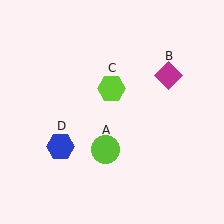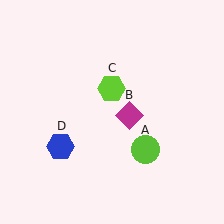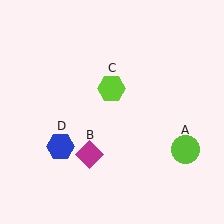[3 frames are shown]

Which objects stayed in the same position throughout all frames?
Lime hexagon (object C) and blue hexagon (object D) remained stationary.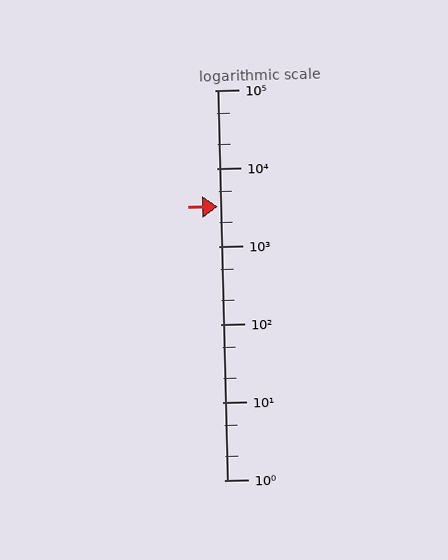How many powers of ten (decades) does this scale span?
The scale spans 5 decades, from 1 to 100000.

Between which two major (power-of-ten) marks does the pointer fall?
The pointer is between 1000 and 10000.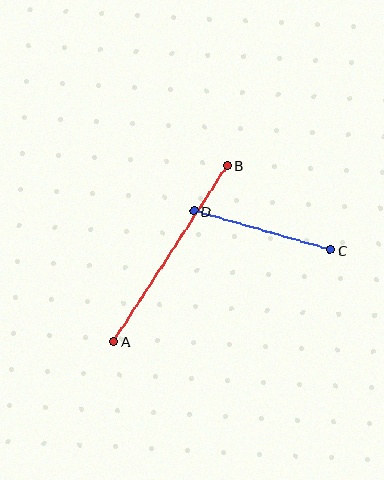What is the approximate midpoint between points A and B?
The midpoint is at approximately (170, 254) pixels.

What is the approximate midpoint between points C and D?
The midpoint is at approximately (262, 230) pixels.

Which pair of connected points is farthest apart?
Points A and B are farthest apart.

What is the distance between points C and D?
The distance is approximately 142 pixels.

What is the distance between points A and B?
The distance is approximately 209 pixels.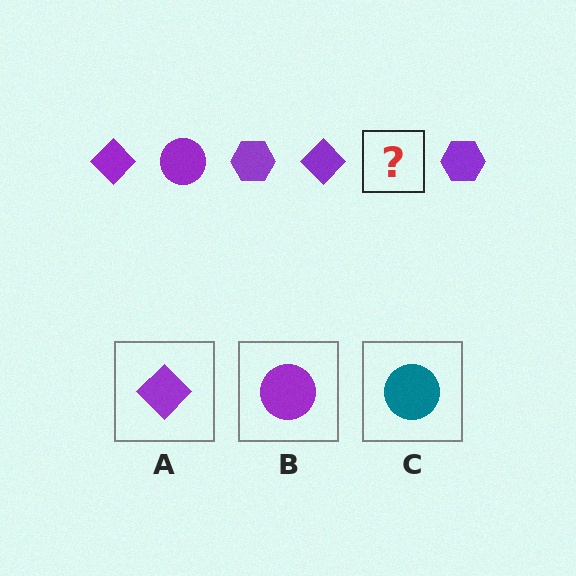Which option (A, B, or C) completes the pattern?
B.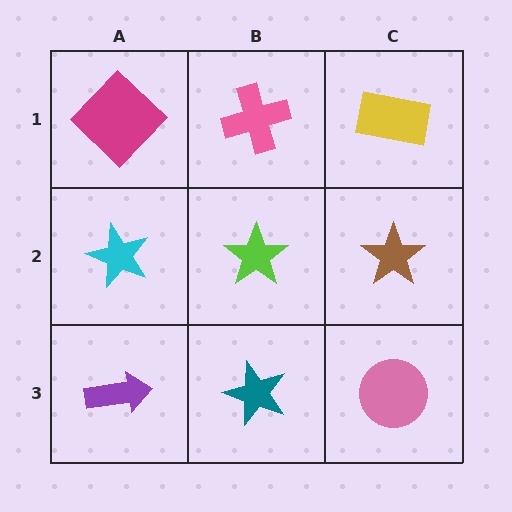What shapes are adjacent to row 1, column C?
A brown star (row 2, column C), a pink cross (row 1, column B).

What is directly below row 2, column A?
A purple arrow.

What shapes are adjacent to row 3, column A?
A cyan star (row 2, column A), a teal star (row 3, column B).